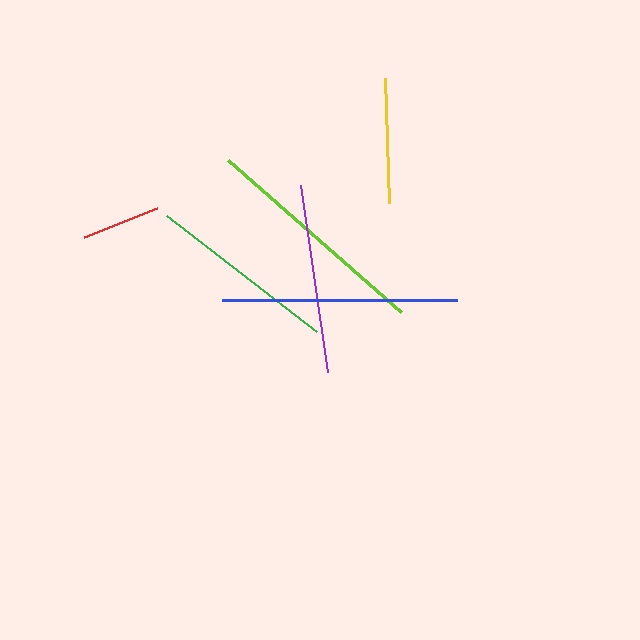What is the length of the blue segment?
The blue segment is approximately 235 pixels long.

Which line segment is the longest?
The blue line is the longest at approximately 235 pixels.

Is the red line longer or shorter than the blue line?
The blue line is longer than the red line.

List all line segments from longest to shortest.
From longest to shortest: blue, lime, green, purple, yellow, red.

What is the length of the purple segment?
The purple segment is approximately 189 pixels long.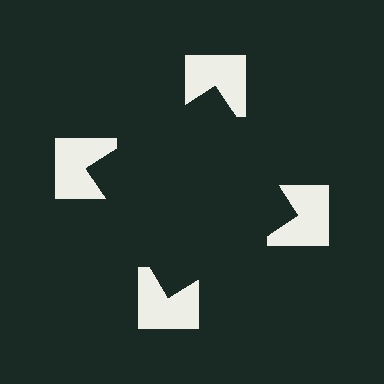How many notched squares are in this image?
There are 4 — one at each vertex of the illusory square.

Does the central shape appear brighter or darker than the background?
It typically appears slightly darker than the background, even though no actual brightness change is drawn.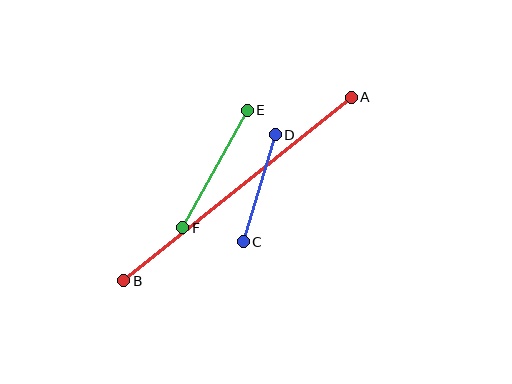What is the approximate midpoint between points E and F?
The midpoint is at approximately (215, 169) pixels.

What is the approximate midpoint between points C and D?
The midpoint is at approximately (259, 188) pixels.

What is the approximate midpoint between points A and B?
The midpoint is at approximately (238, 189) pixels.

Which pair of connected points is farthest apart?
Points A and B are farthest apart.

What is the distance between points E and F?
The distance is approximately 134 pixels.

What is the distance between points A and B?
The distance is approximately 292 pixels.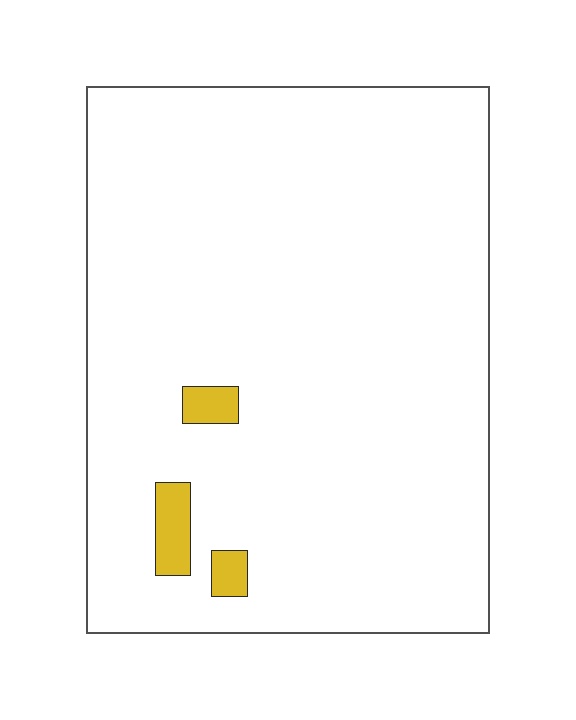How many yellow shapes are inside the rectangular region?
3.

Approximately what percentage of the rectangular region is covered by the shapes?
Approximately 5%.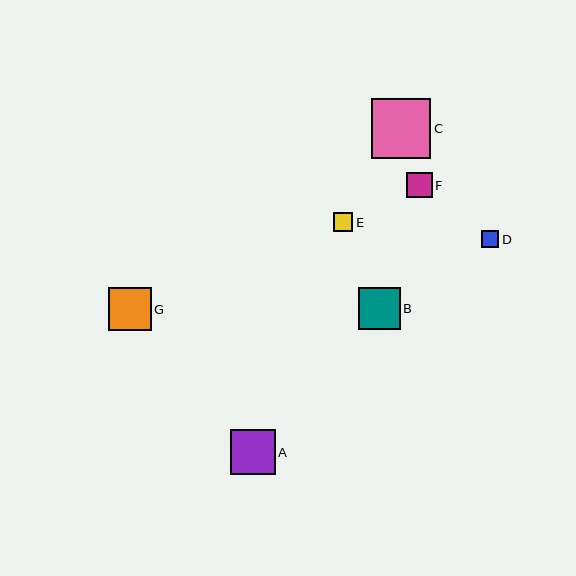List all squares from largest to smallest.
From largest to smallest: C, A, G, B, F, E, D.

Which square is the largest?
Square C is the largest with a size of approximately 60 pixels.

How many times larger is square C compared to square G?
Square C is approximately 1.4 times the size of square G.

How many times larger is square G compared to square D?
Square G is approximately 2.5 times the size of square D.